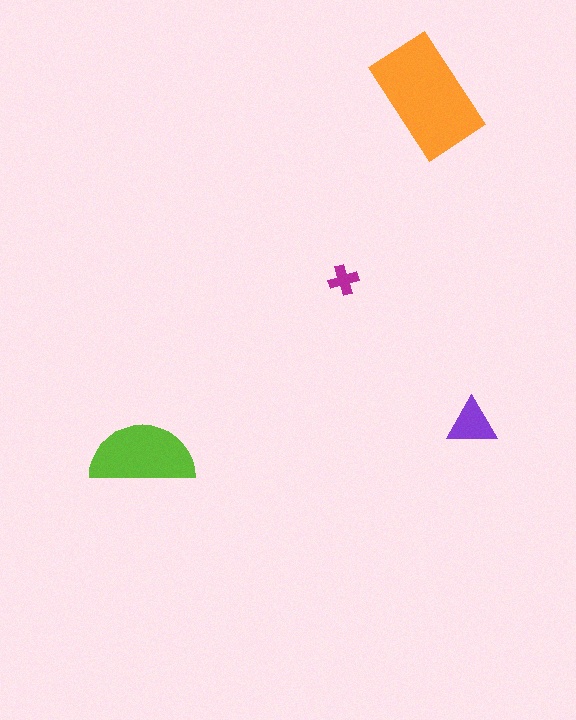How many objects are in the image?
There are 4 objects in the image.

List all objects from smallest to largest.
The magenta cross, the purple triangle, the lime semicircle, the orange rectangle.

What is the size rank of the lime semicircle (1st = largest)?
2nd.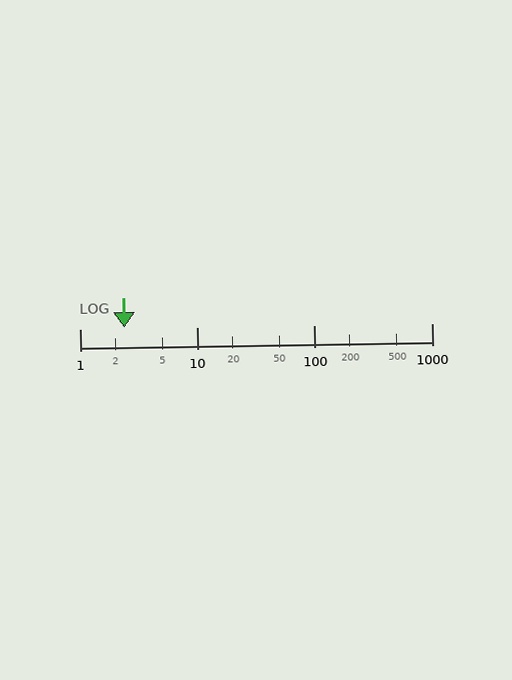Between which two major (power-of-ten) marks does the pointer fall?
The pointer is between 1 and 10.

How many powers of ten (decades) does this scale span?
The scale spans 3 decades, from 1 to 1000.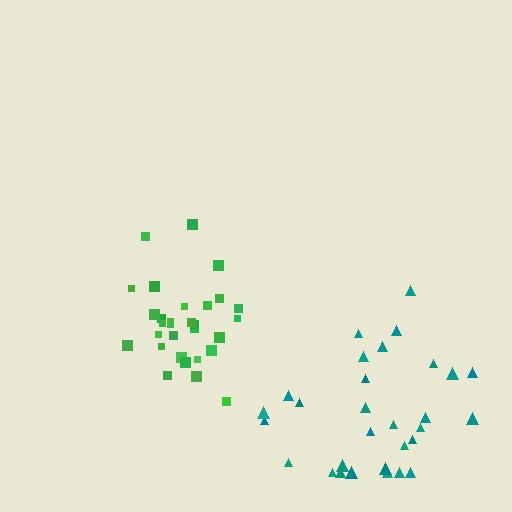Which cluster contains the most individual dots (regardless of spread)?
Green (30).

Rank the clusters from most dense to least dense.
green, teal.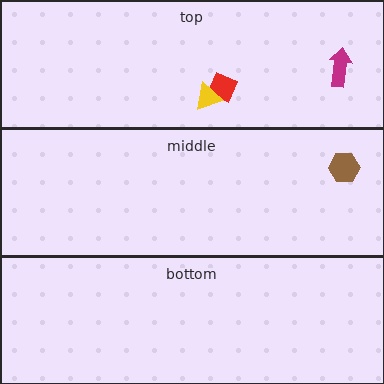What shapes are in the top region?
The red diamond, the magenta arrow, the yellow triangle.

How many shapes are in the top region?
3.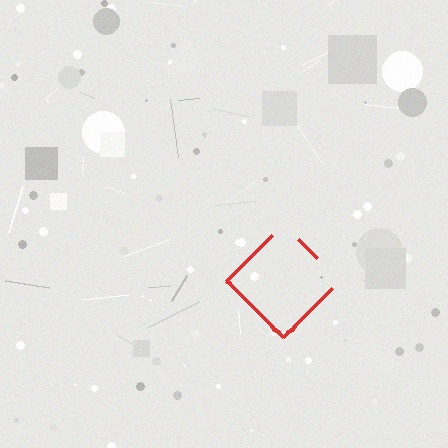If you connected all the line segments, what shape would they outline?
They would outline a diamond.